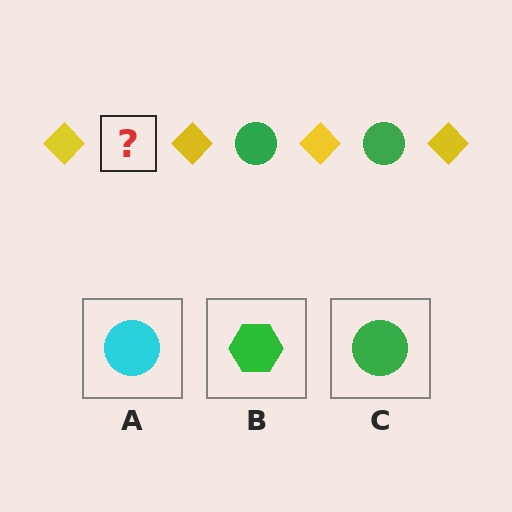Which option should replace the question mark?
Option C.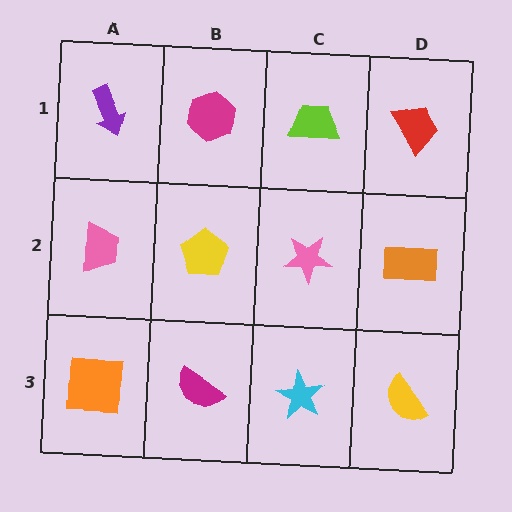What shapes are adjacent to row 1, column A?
A pink trapezoid (row 2, column A), a magenta hexagon (row 1, column B).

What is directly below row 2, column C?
A cyan star.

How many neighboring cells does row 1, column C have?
3.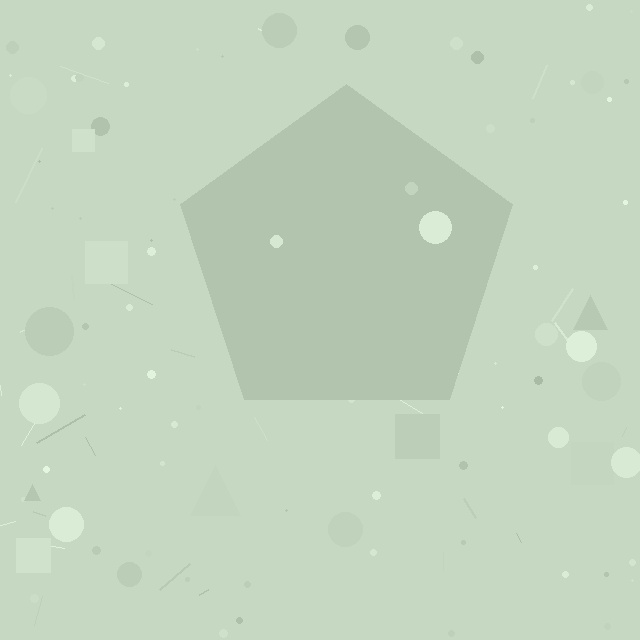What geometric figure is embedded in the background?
A pentagon is embedded in the background.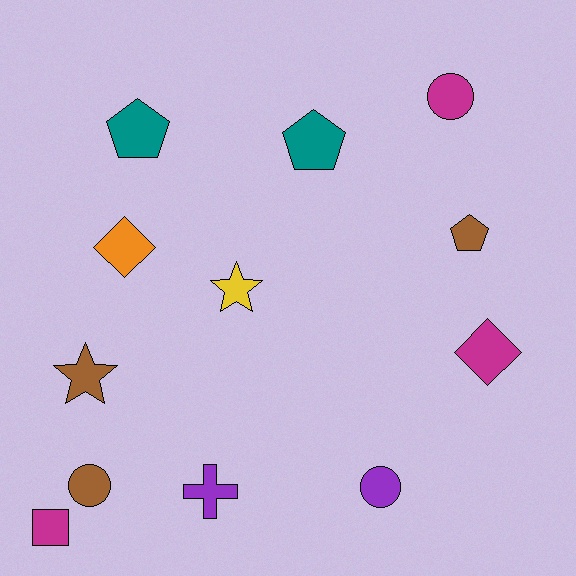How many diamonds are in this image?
There are 2 diamonds.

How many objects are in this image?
There are 12 objects.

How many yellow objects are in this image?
There is 1 yellow object.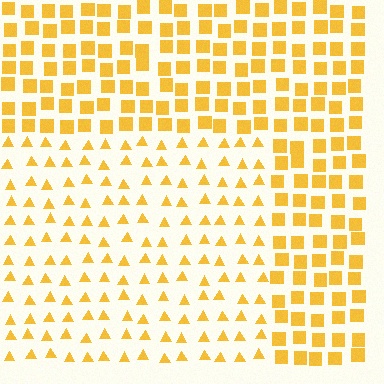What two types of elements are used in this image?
The image uses triangles inside the rectangle region and squares outside it.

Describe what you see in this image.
The image is filled with small yellow elements arranged in a uniform grid. A rectangle-shaped region contains triangles, while the surrounding area contains squares. The boundary is defined purely by the change in element shape.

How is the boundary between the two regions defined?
The boundary is defined by a change in element shape: triangles inside vs. squares outside. All elements share the same color and spacing.